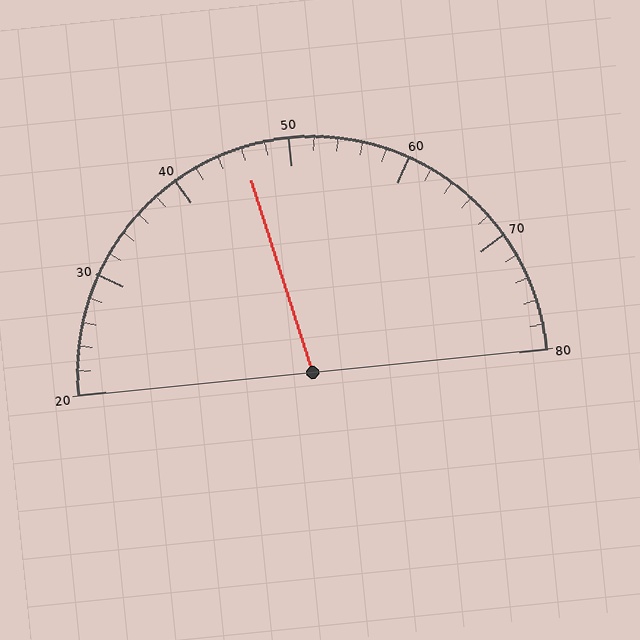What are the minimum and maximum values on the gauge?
The gauge ranges from 20 to 80.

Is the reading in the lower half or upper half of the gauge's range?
The reading is in the lower half of the range (20 to 80).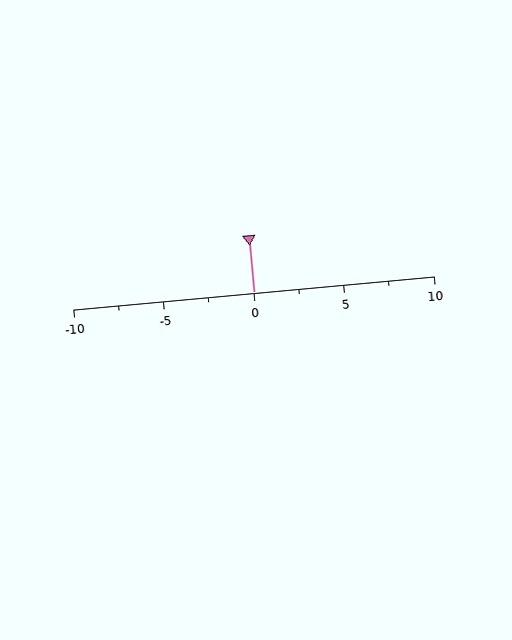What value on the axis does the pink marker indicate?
The marker indicates approximately 0.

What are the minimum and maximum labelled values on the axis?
The axis runs from -10 to 10.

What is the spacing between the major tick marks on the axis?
The major ticks are spaced 5 apart.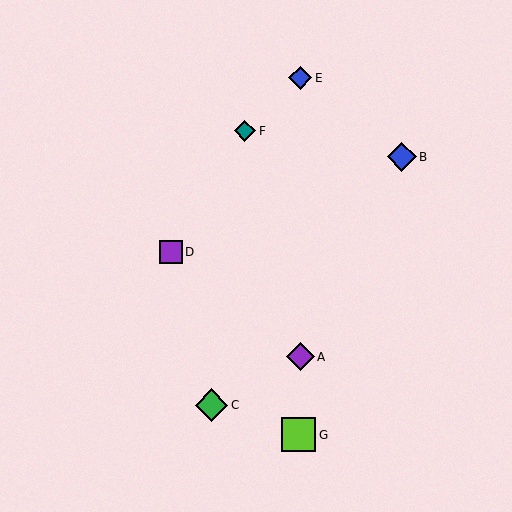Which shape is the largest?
The lime square (labeled G) is the largest.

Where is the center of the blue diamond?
The center of the blue diamond is at (402, 157).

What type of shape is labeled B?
Shape B is a blue diamond.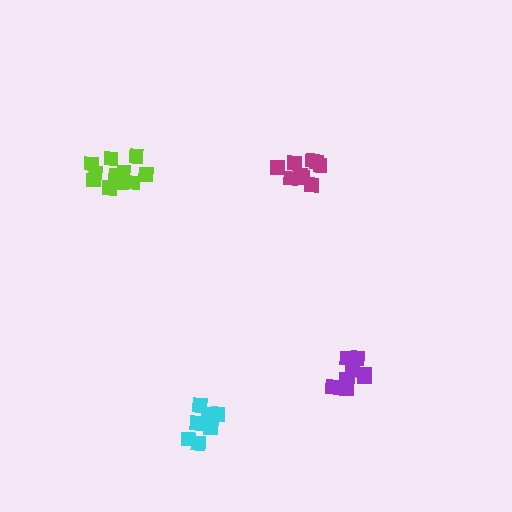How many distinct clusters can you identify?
There are 4 distinct clusters.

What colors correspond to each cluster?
The clusters are colored: magenta, purple, lime, cyan.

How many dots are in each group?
Group 1: 10 dots, Group 2: 9 dots, Group 3: 12 dots, Group 4: 7 dots (38 total).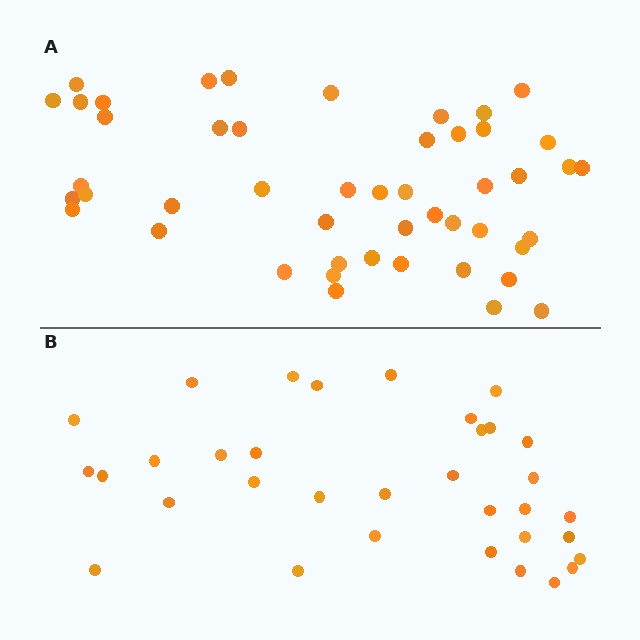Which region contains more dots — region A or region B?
Region A (the top region) has more dots.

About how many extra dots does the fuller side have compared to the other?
Region A has approximately 15 more dots than region B.